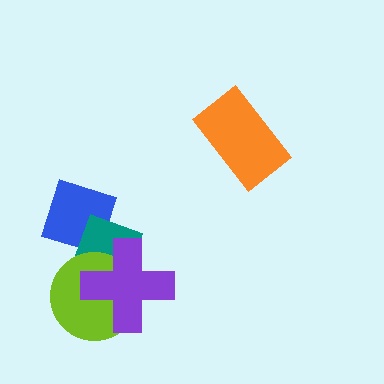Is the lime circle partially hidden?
Yes, it is partially covered by another shape.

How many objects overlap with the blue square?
1 object overlaps with the blue square.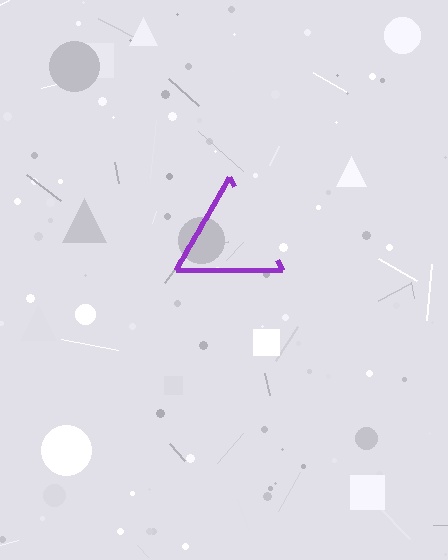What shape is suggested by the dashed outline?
The dashed outline suggests a triangle.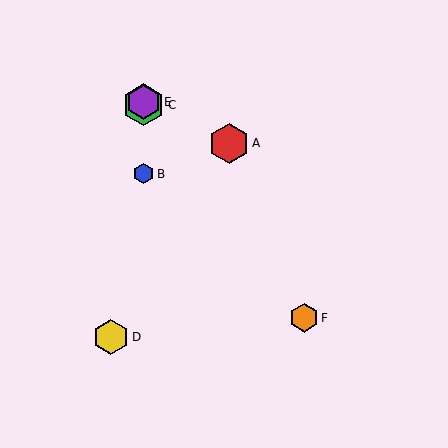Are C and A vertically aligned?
No, C is at x≈144 and A is at x≈229.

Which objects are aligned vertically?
Objects B, C, E are aligned vertically.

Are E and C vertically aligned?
Yes, both are at x≈144.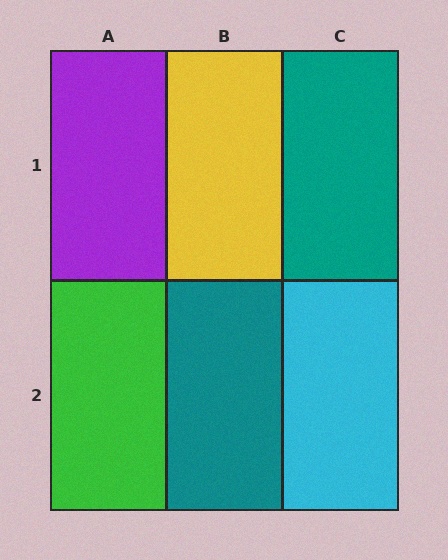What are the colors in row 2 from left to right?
Green, teal, cyan.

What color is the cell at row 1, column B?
Yellow.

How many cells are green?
1 cell is green.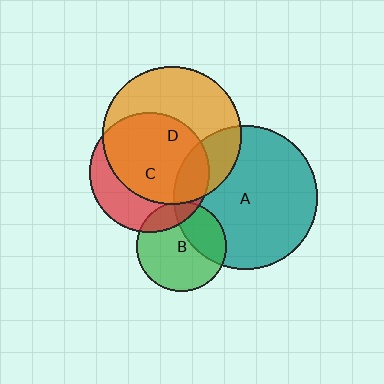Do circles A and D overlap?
Yes.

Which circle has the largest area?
Circle A (teal).